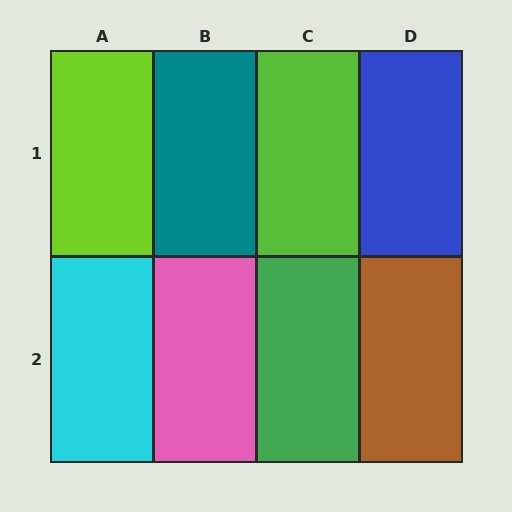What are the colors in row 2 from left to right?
Cyan, pink, green, brown.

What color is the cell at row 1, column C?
Lime.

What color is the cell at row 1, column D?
Blue.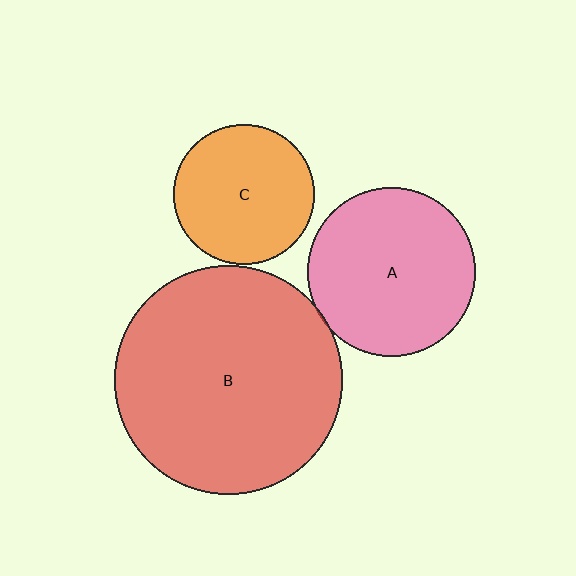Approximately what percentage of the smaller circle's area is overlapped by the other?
Approximately 5%.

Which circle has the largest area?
Circle B (red).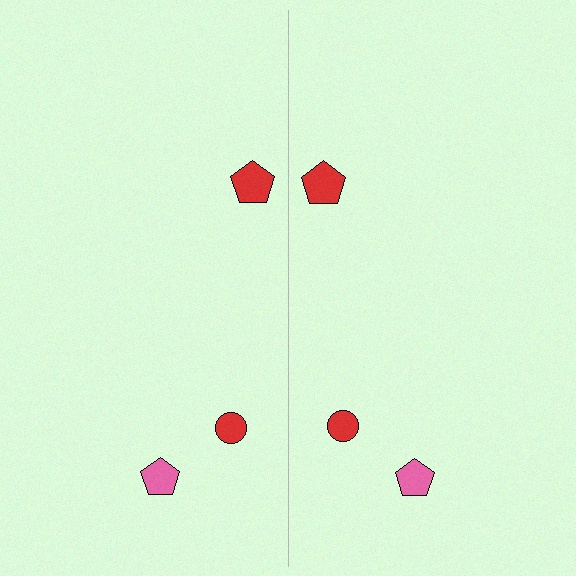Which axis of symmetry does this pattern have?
The pattern has a vertical axis of symmetry running through the center of the image.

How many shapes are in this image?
There are 6 shapes in this image.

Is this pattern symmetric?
Yes, this pattern has bilateral (reflection) symmetry.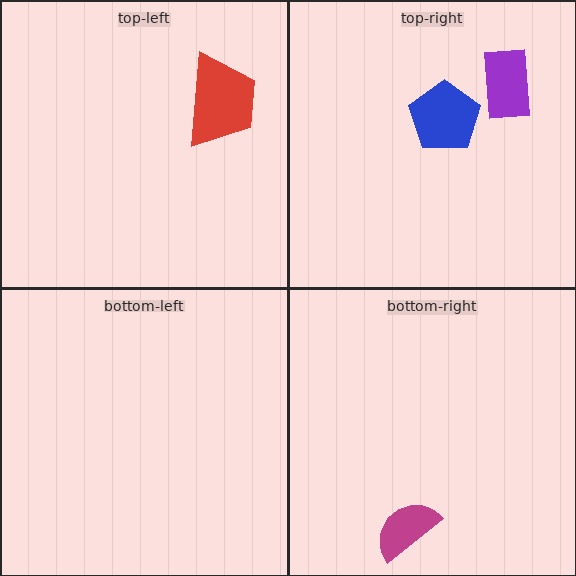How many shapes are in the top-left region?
1.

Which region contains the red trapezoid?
The top-left region.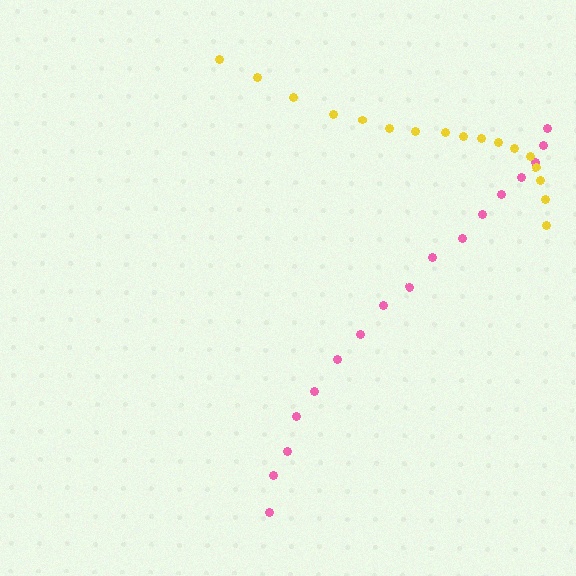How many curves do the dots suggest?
There are 2 distinct paths.